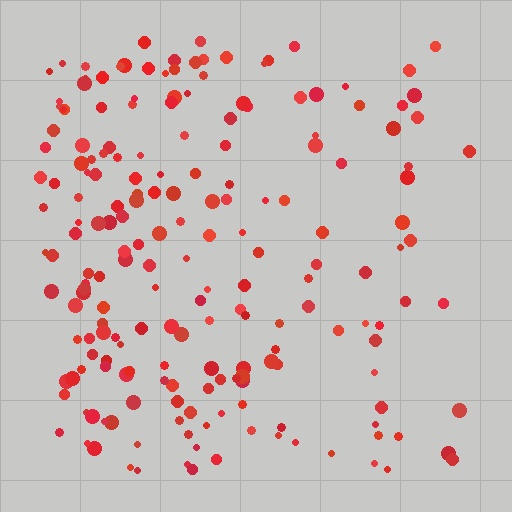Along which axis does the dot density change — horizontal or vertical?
Horizontal.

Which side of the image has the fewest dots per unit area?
The right.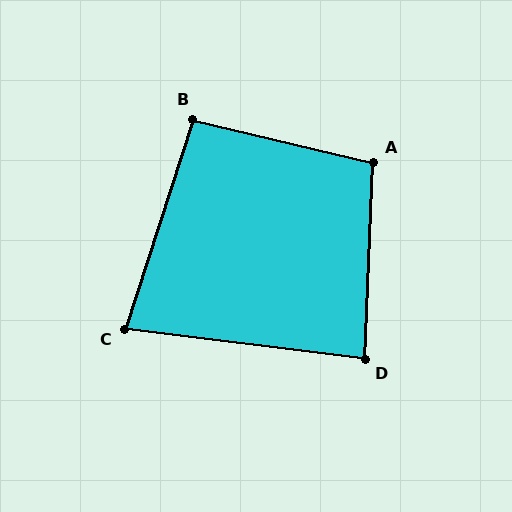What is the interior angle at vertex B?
Approximately 95 degrees (approximately right).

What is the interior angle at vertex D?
Approximately 85 degrees (approximately right).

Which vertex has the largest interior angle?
A, at approximately 101 degrees.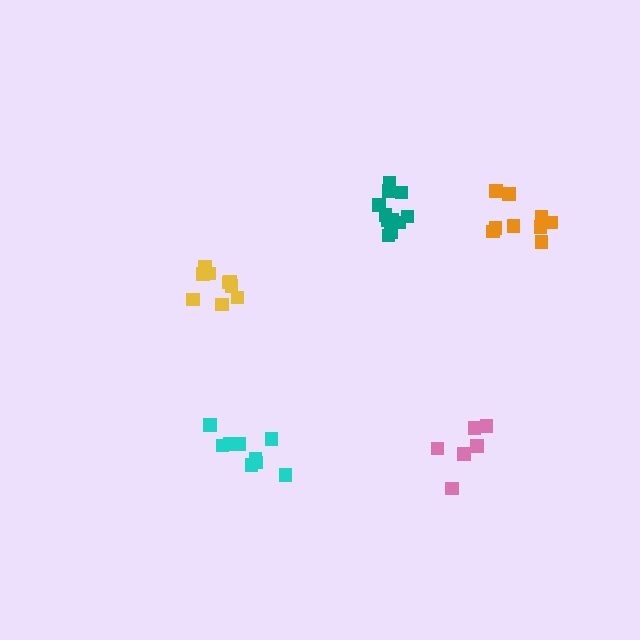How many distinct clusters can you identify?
There are 5 distinct clusters.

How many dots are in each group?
Group 1: 9 dots, Group 2: 6 dots, Group 3: 12 dots, Group 4: 9 dots, Group 5: 9 dots (45 total).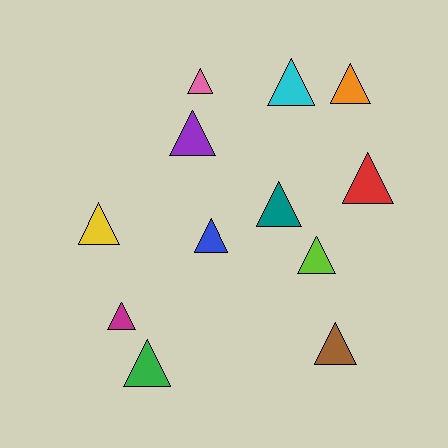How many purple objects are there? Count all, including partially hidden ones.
There is 1 purple object.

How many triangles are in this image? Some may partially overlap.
There are 12 triangles.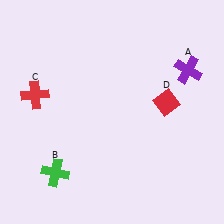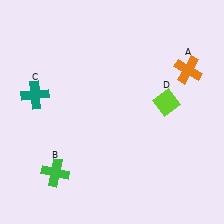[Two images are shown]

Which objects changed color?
A changed from purple to orange. C changed from red to teal. D changed from red to lime.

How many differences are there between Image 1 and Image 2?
There are 3 differences between the two images.